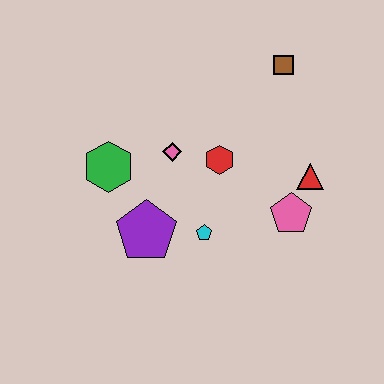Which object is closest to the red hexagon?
The pink diamond is closest to the red hexagon.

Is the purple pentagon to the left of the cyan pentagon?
Yes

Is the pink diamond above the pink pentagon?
Yes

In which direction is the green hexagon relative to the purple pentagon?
The green hexagon is above the purple pentagon.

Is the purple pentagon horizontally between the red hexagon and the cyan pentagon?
No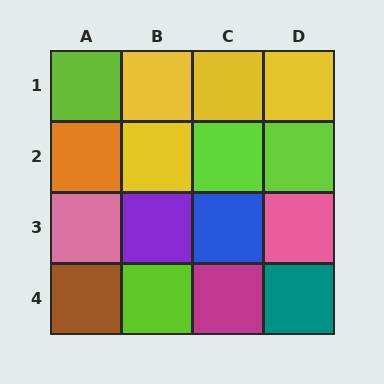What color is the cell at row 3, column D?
Pink.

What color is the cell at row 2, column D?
Lime.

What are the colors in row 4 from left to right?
Brown, lime, magenta, teal.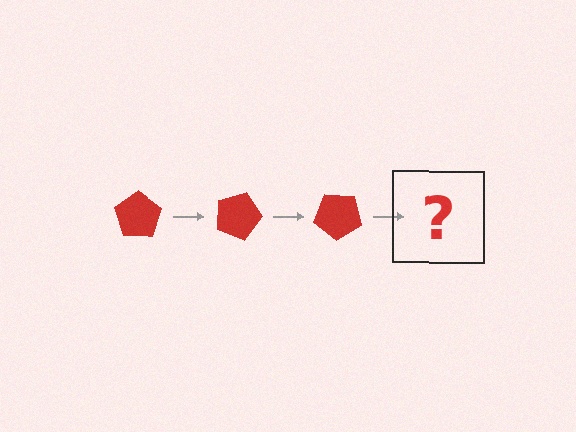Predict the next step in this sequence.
The next step is a red pentagon rotated 60 degrees.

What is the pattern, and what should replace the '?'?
The pattern is that the pentagon rotates 20 degrees each step. The '?' should be a red pentagon rotated 60 degrees.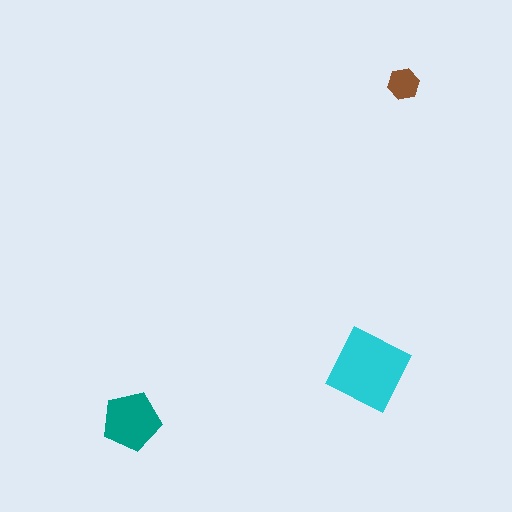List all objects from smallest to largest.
The brown hexagon, the teal pentagon, the cyan diamond.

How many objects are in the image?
There are 3 objects in the image.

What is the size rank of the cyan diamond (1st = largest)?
1st.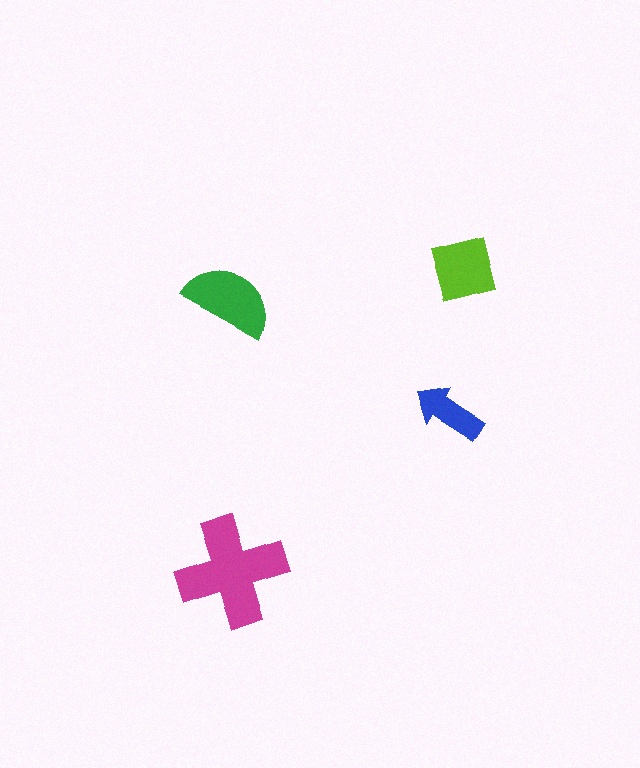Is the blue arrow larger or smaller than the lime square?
Smaller.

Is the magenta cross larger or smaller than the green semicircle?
Larger.